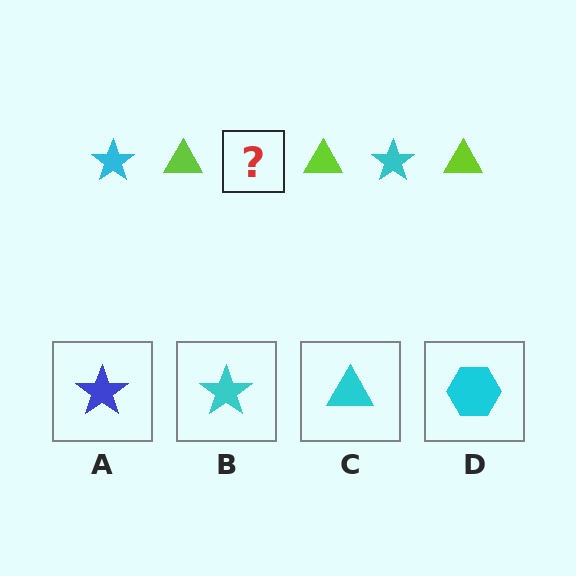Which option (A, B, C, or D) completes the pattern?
B.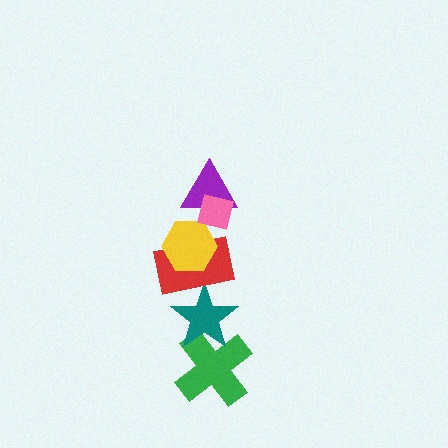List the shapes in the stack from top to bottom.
From top to bottom: the pink square, the purple triangle, the yellow hexagon, the red rectangle, the teal star, the green cross.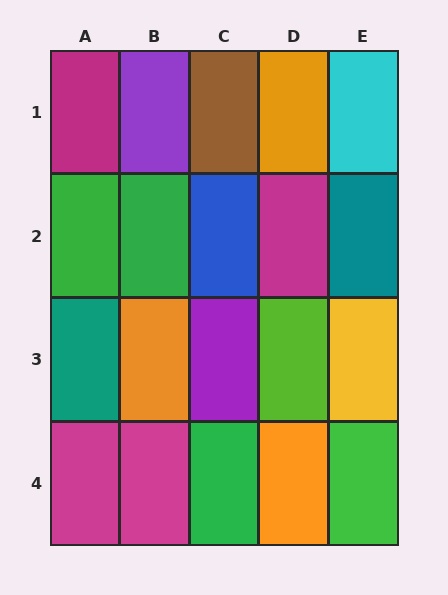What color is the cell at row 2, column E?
Teal.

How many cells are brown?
1 cell is brown.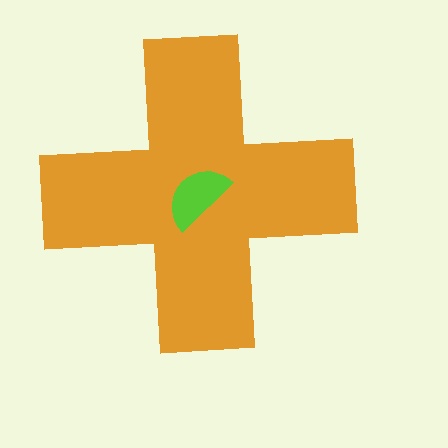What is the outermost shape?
The orange cross.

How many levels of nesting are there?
2.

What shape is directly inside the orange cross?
The lime semicircle.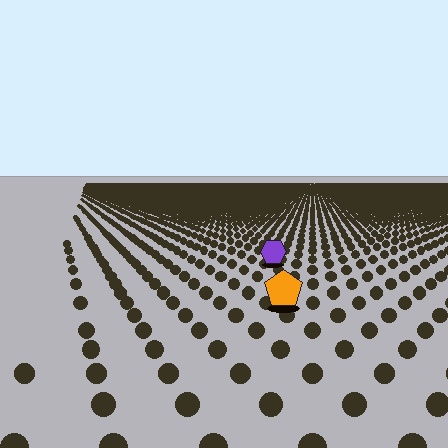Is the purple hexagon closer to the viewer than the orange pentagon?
No. The orange pentagon is closer — you can tell from the texture gradient: the ground texture is coarser near it.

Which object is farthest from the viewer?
The purple hexagon is farthest from the viewer. It appears smaller and the ground texture around it is denser.